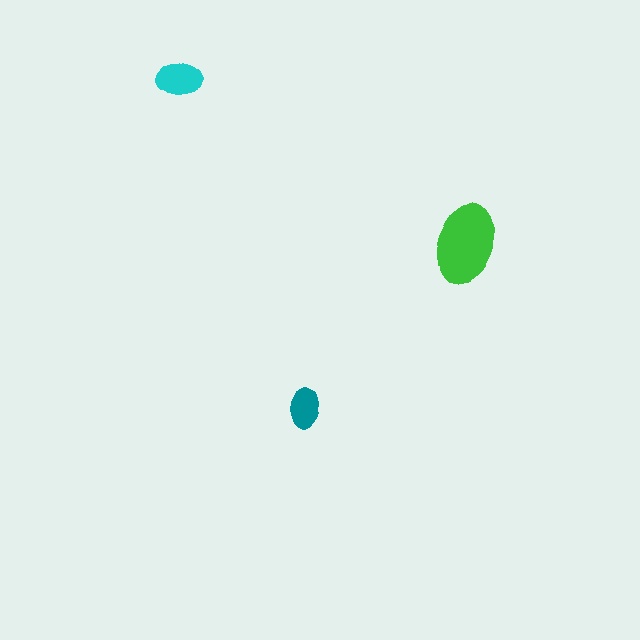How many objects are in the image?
There are 3 objects in the image.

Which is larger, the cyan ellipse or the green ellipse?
The green one.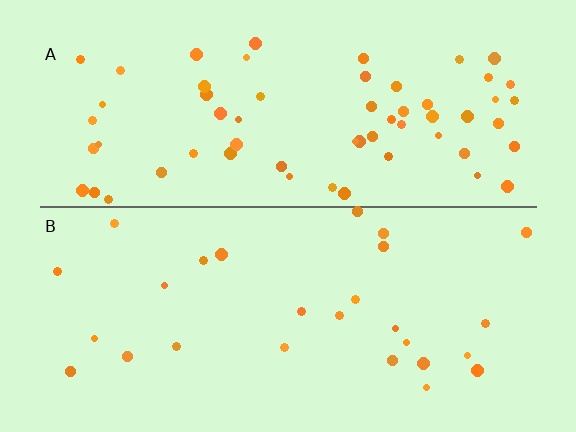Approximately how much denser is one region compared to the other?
Approximately 2.3× — region A over region B.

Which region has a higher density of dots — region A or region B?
A (the top).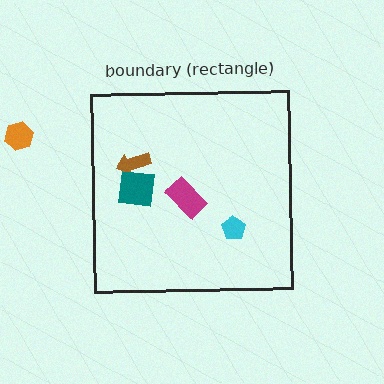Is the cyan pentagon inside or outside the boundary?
Inside.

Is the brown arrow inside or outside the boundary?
Inside.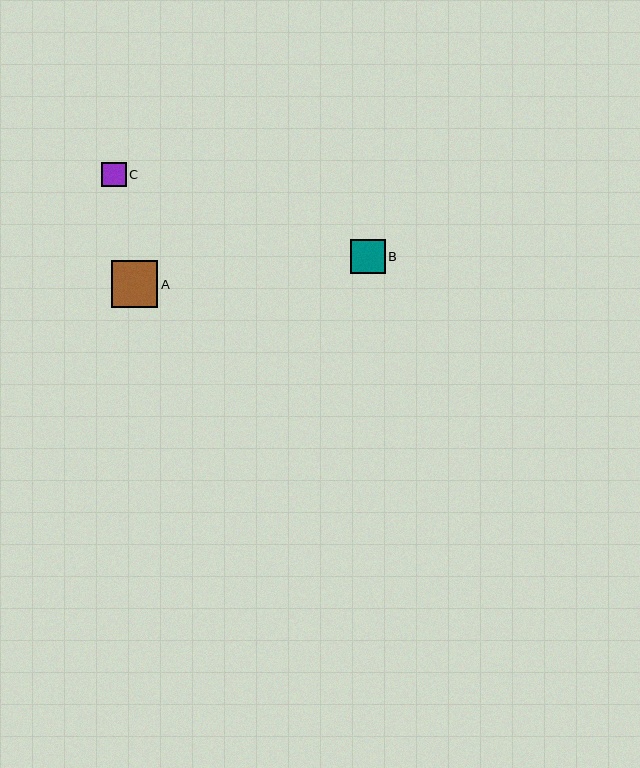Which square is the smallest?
Square C is the smallest with a size of approximately 24 pixels.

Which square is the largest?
Square A is the largest with a size of approximately 47 pixels.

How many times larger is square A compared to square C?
Square A is approximately 1.9 times the size of square C.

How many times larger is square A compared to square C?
Square A is approximately 1.9 times the size of square C.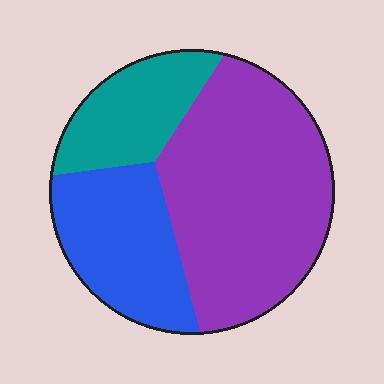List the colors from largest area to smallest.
From largest to smallest: purple, blue, teal.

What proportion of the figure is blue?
Blue covers 27% of the figure.